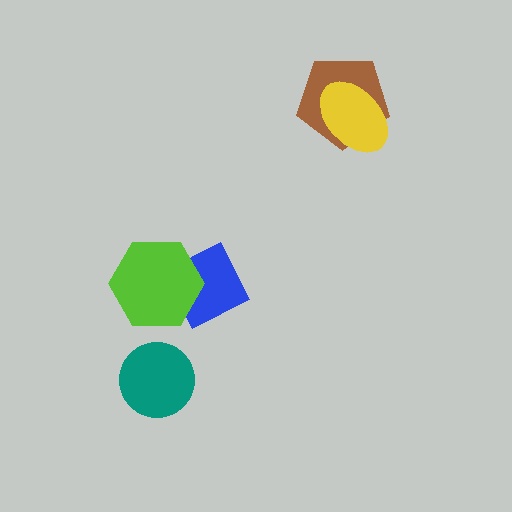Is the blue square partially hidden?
Yes, it is partially covered by another shape.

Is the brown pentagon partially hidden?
Yes, it is partially covered by another shape.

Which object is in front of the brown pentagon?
The yellow ellipse is in front of the brown pentagon.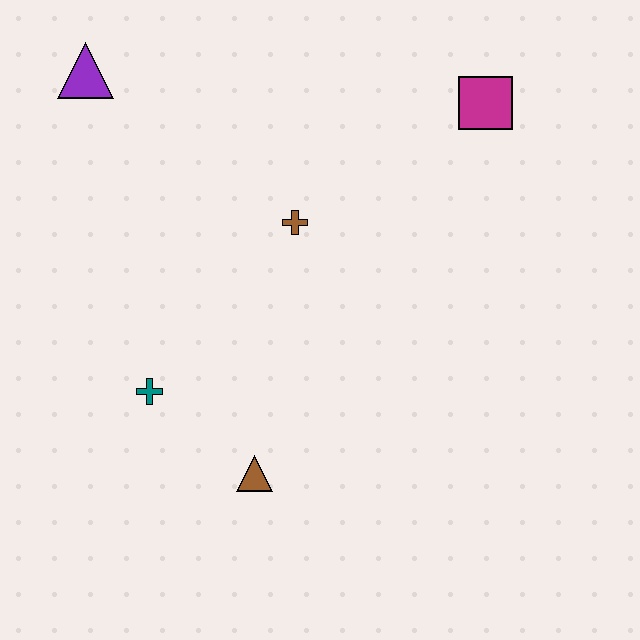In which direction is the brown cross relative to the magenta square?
The brown cross is to the left of the magenta square.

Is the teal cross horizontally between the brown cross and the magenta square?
No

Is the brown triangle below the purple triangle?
Yes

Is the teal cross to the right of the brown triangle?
No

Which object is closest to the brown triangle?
The teal cross is closest to the brown triangle.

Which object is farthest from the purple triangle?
The brown triangle is farthest from the purple triangle.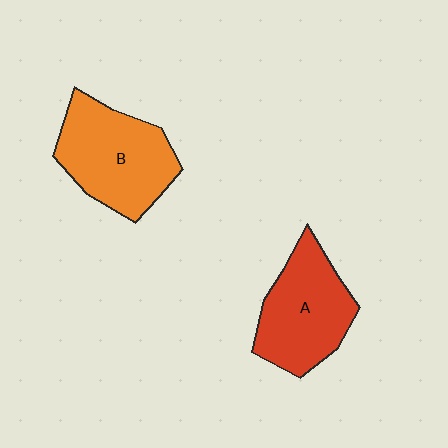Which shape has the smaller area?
Shape A (red).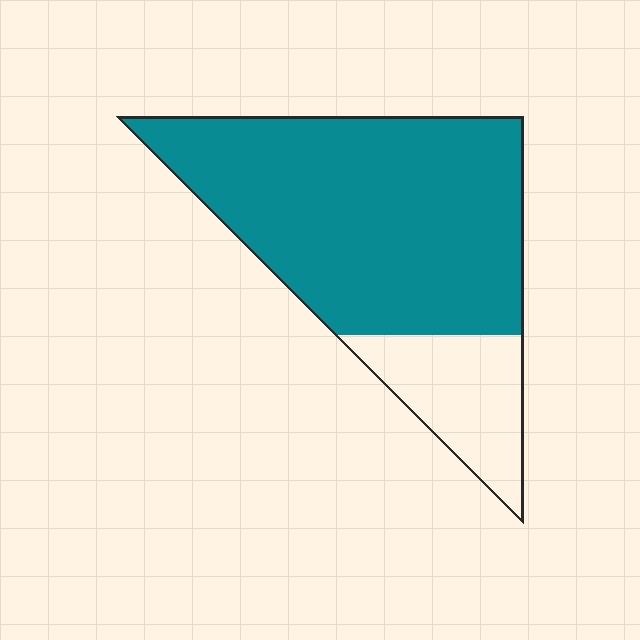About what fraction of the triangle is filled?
About four fifths (4/5).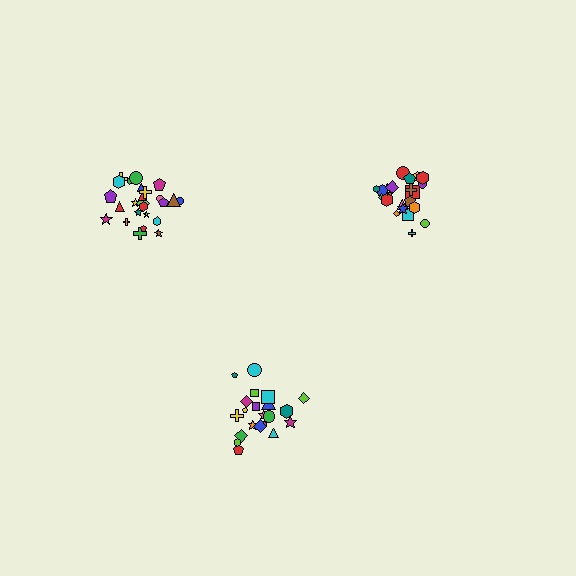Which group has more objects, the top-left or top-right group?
The top-left group.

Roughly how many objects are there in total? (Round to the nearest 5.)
Roughly 70 objects in total.